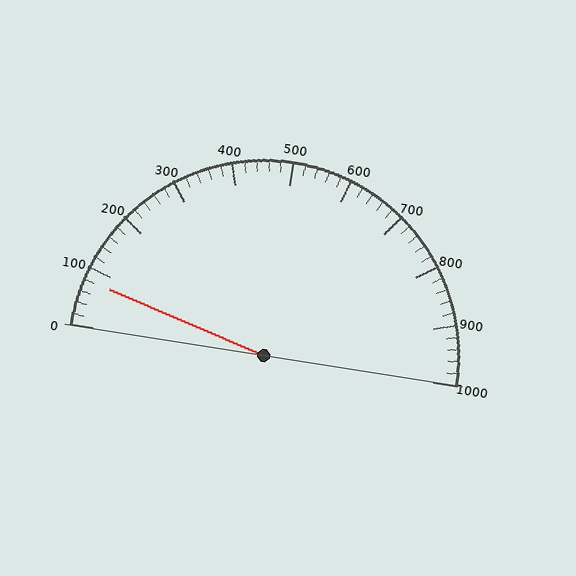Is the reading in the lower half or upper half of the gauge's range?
The reading is in the lower half of the range (0 to 1000).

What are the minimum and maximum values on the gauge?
The gauge ranges from 0 to 1000.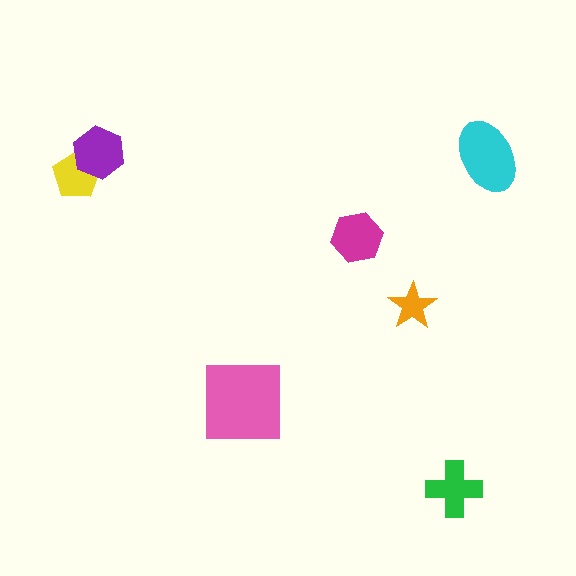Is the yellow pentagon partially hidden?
Yes, it is partially covered by another shape.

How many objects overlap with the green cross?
0 objects overlap with the green cross.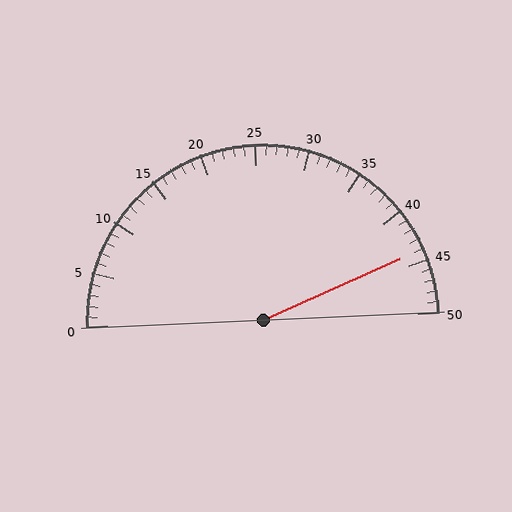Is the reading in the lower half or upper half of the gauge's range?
The reading is in the upper half of the range (0 to 50).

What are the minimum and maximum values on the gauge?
The gauge ranges from 0 to 50.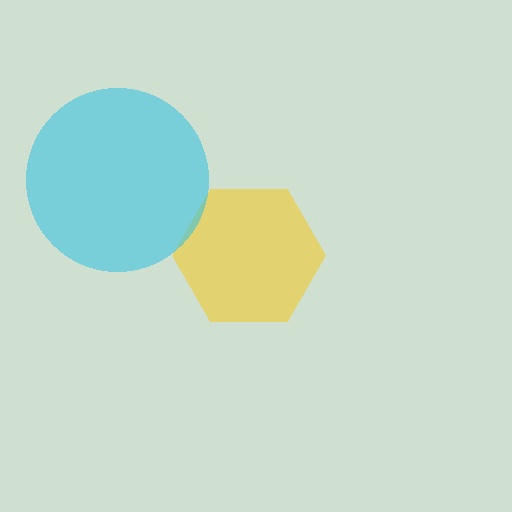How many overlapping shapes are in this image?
There are 2 overlapping shapes in the image.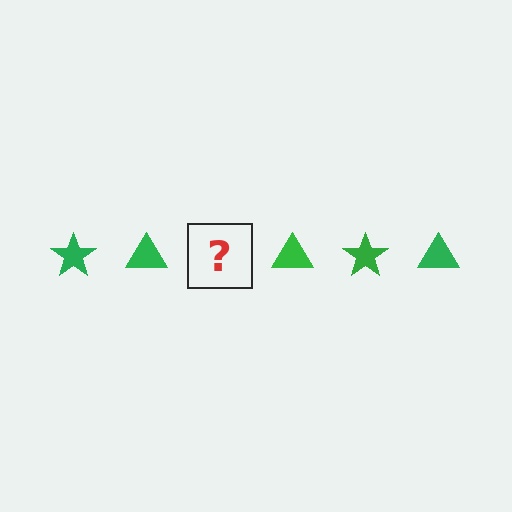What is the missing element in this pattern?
The missing element is a green star.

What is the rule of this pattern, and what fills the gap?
The rule is that the pattern cycles through star, triangle shapes in green. The gap should be filled with a green star.